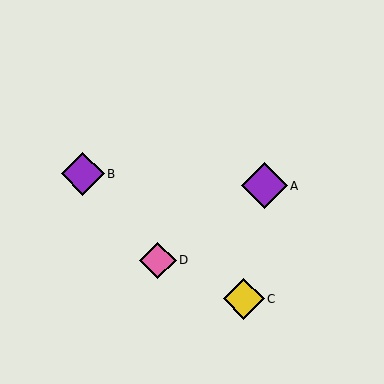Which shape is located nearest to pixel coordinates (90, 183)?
The purple diamond (labeled B) at (83, 174) is nearest to that location.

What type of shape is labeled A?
Shape A is a purple diamond.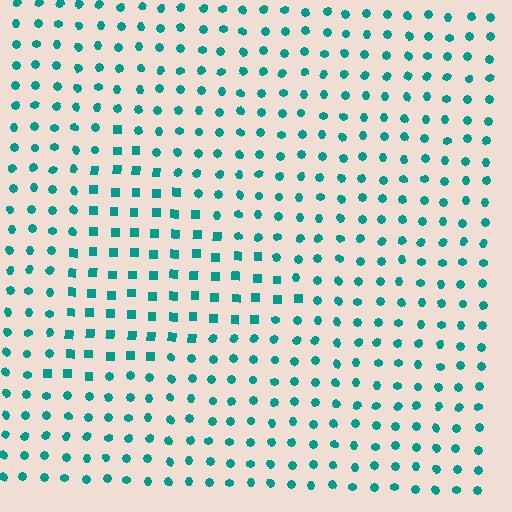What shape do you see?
I see a triangle.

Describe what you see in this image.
The image is filled with small teal elements arranged in a uniform grid. A triangle-shaped region contains squares, while the surrounding area contains circles. The boundary is defined purely by the change in element shape.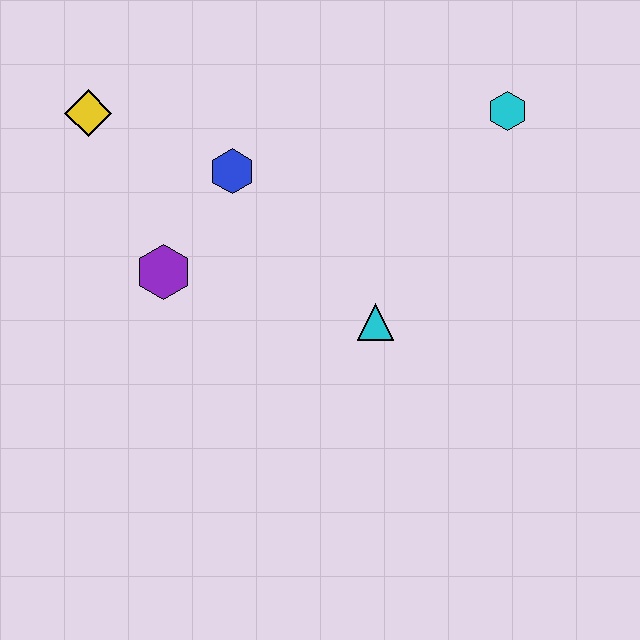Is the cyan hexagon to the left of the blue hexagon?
No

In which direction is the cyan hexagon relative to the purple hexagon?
The cyan hexagon is to the right of the purple hexagon.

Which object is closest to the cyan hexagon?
The cyan triangle is closest to the cyan hexagon.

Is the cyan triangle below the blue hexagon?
Yes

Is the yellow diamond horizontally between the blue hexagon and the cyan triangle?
No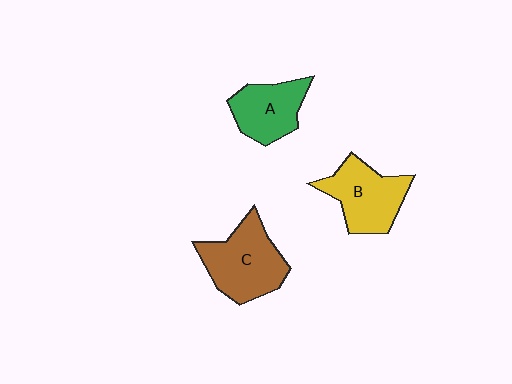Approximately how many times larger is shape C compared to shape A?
Approximately 1.4 times.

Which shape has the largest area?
Shape C (brown).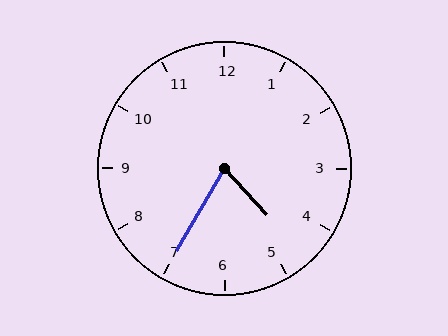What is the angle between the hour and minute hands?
Approximately 72 degrees.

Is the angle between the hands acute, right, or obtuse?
It is acute.